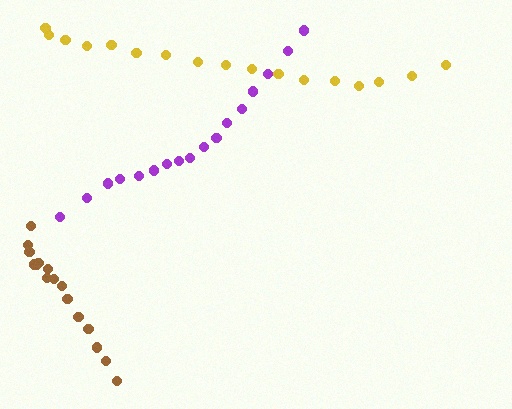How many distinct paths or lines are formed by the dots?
There are 3 distinct paths.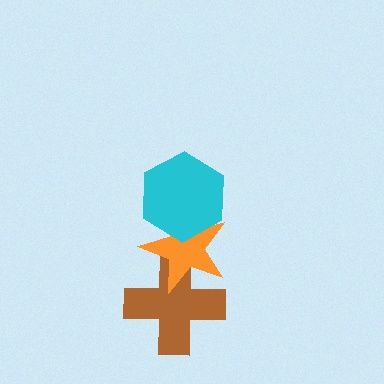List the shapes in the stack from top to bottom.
From top to bottom: the cyan hexagon, the orange star, the brown cross.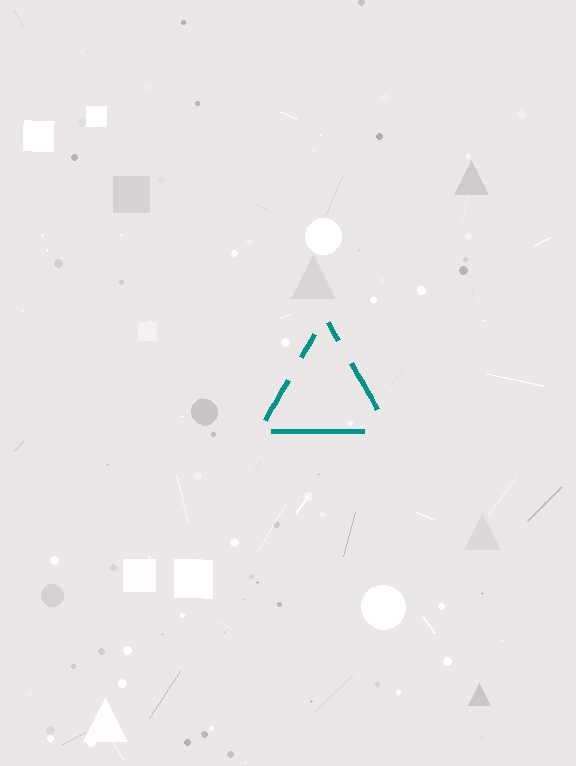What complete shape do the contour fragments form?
The contour fragments form a triangle.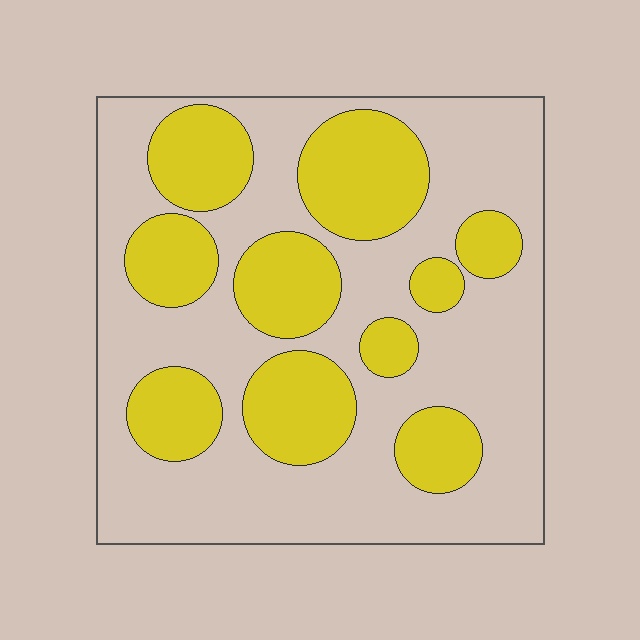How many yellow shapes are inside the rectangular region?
10.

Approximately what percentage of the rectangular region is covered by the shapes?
Approximately 35%.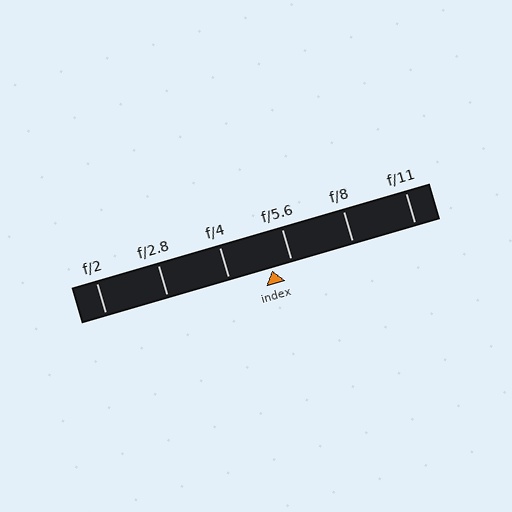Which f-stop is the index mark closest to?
The index mark is closest to f/5.6.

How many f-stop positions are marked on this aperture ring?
There are 6 f-stop positions marked.